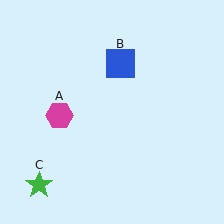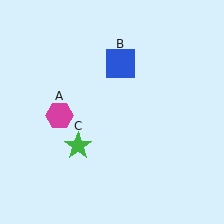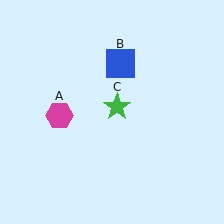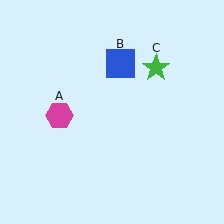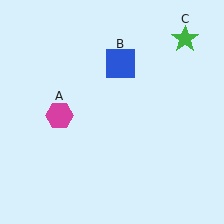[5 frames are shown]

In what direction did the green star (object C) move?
The green star (object C) moved up and to the right.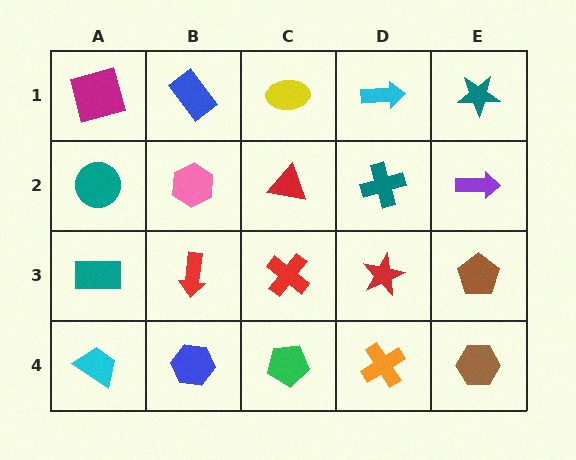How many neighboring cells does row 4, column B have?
3.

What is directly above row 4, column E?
A brown pentagon.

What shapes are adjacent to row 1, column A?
A teal circle (row 2, column A), a blue rectangle (row 1, column B).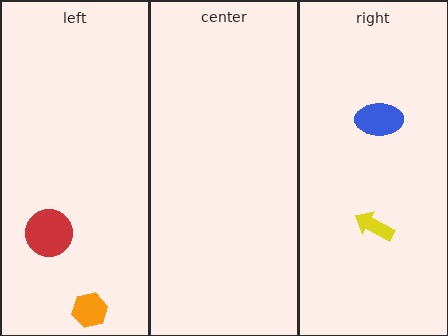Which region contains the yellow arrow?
The right region.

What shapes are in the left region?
The orange hexagon, the red circle.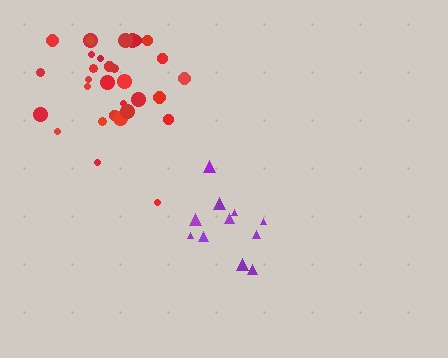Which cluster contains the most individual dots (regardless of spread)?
Red (32).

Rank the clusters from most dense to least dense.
purple, red.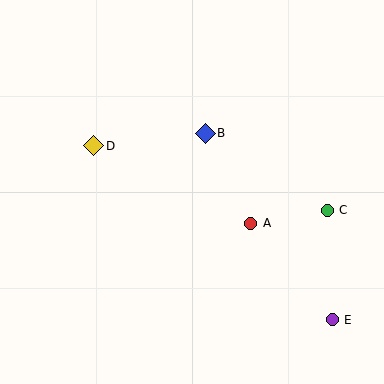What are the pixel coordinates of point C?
Point C is at (327, 210).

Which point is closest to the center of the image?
Point B at (205, 133) is closest to the center.